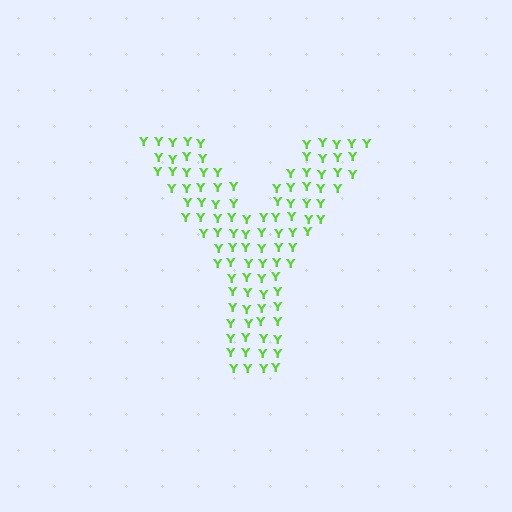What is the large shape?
The large shape is the letter Y.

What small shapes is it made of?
It is made of small letter Y's.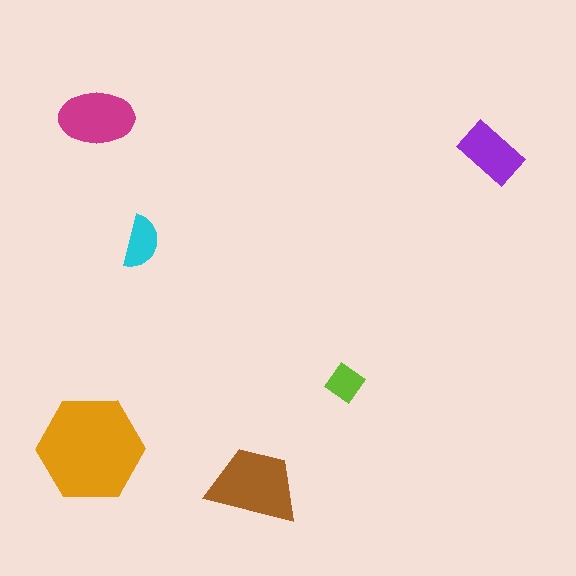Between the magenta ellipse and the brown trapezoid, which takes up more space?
The brown trapezoid.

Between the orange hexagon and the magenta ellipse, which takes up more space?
The orange hexagon.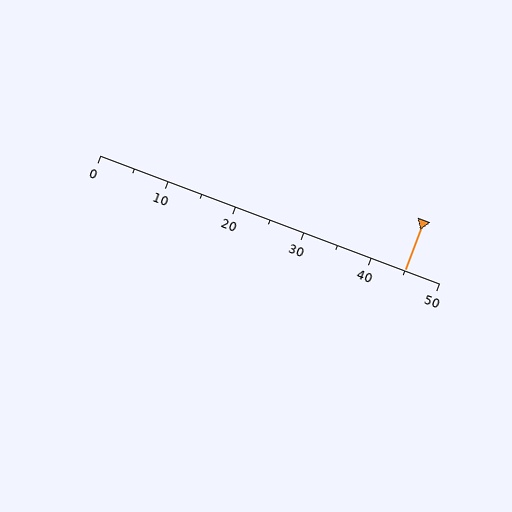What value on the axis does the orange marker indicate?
The marker indicates approximately 45.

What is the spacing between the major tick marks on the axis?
The major ticks are spaced 10 apart.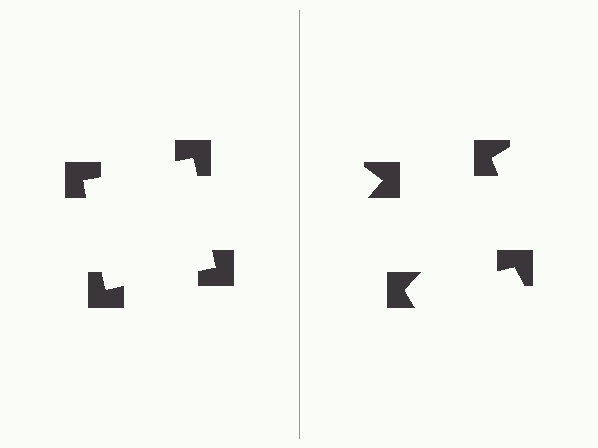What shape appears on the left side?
An illusory square.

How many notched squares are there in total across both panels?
8 — 4 on each side.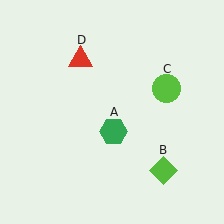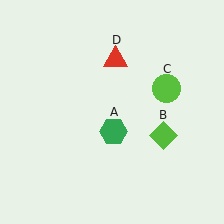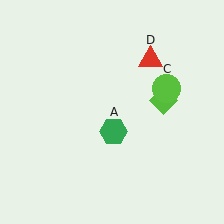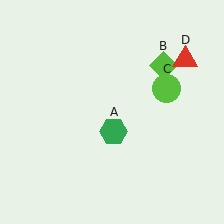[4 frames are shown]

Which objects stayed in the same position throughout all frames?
Green hexagon (object A) and lime circle (object C) remained stationary.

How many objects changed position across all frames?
2 objects changed position: lime diamond (object B), red triangle (object D).